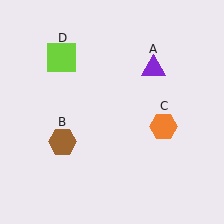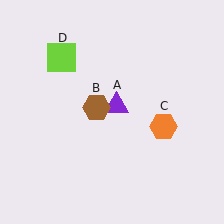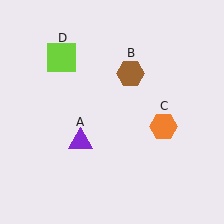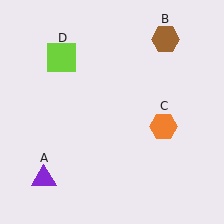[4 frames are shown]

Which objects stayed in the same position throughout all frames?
Orange hexagon (object C) and lime square (object D) remained stationary.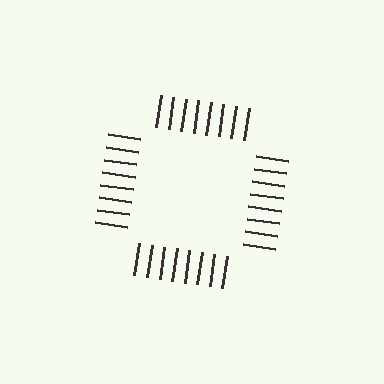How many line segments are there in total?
32 — 8 along each of the 4 edges.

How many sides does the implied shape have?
4 sides — the line-ends trace a square.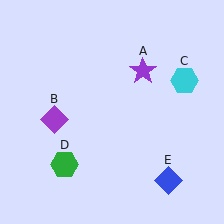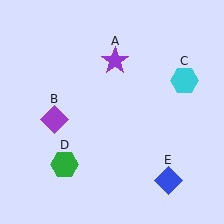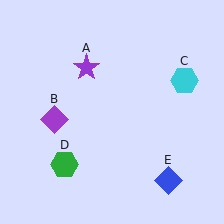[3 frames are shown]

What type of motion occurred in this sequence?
The purple star (object A) rotated counterclockwise around the center of the scene.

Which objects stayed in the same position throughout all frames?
Purple diamond (object B) and cyan hexagon (object C) and green hexagon (object D) and blue diamond (object E) remained stationary.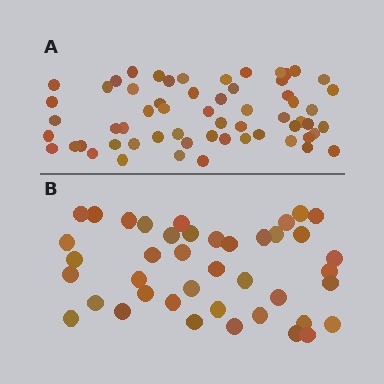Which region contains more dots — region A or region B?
Region A (the top region) has more dots.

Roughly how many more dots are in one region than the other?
Region A has approximately 20 more dots than region B.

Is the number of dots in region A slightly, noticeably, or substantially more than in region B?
Region A has substantially more. The ratio is roughly 1.5 to 1.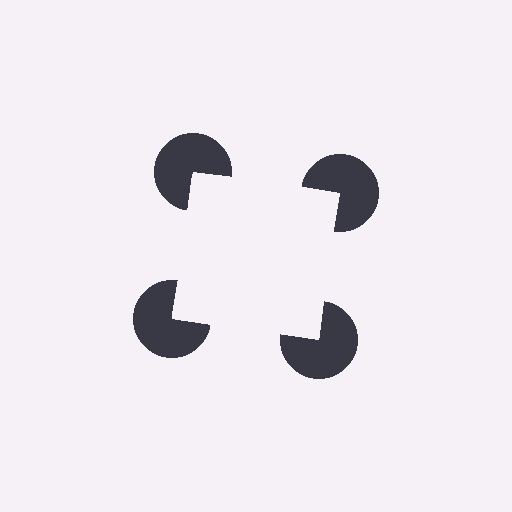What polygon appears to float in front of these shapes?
An illusory square — its edges are inferred from the aligned wedge cuts in the pac-man discs, not physically drawn.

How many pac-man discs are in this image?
There are 4 — one at each vertex of the illusory square.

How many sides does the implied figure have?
4 sides.